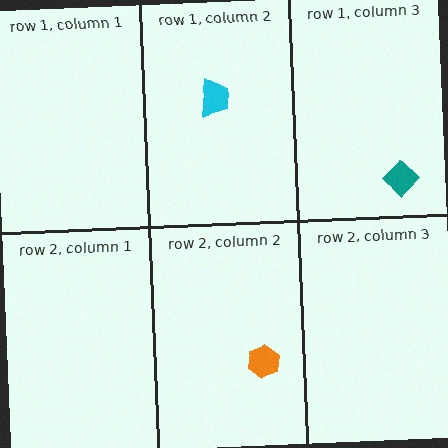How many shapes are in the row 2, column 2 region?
1.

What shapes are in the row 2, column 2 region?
The orange hexagon.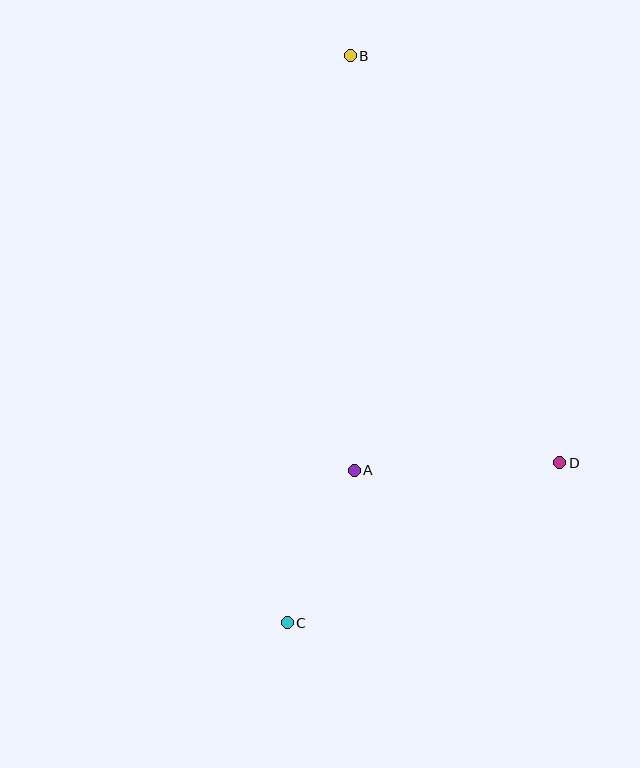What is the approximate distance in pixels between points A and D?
The distance between A and D is approximately 206 pixels.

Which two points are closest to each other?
Points A and C are closest to each other.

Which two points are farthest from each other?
Points B and C are farthest from each other.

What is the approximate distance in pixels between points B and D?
The distance between B and D is approximately 458 pixels.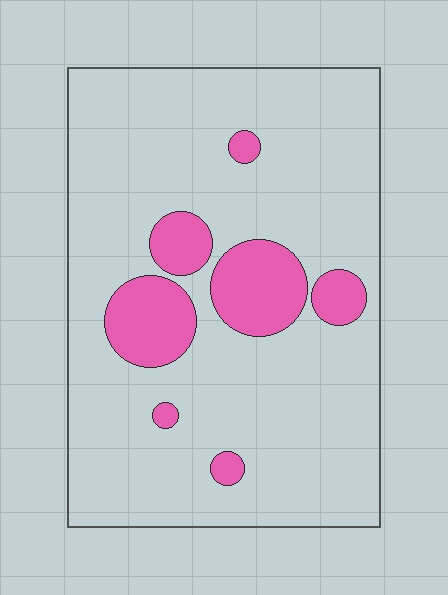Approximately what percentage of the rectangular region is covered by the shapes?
Approximately 15%.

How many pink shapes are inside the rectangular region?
7.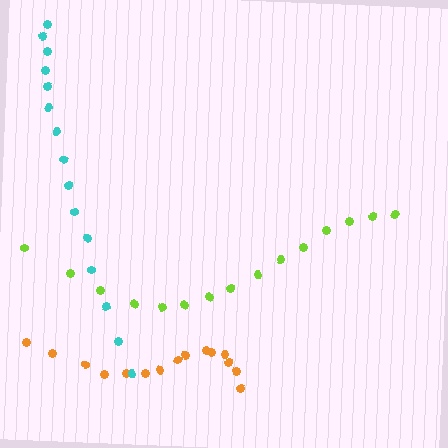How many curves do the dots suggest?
There are 3 distinct paths.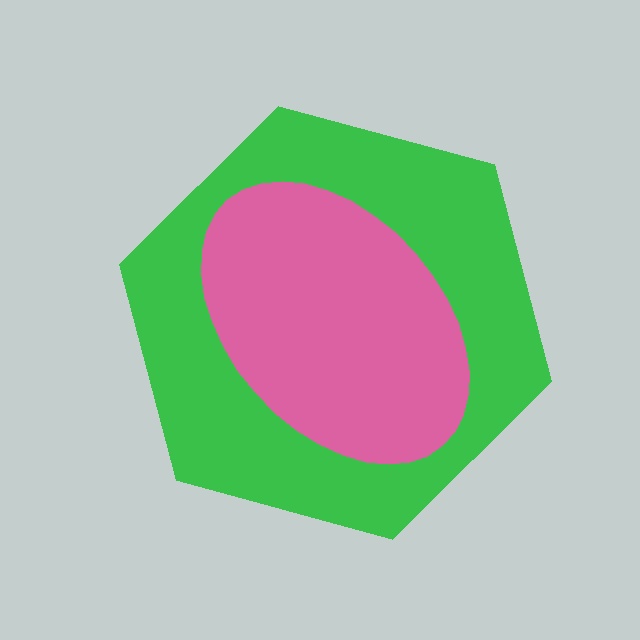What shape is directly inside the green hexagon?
The pink ellipse.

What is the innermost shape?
The pink ellipse.